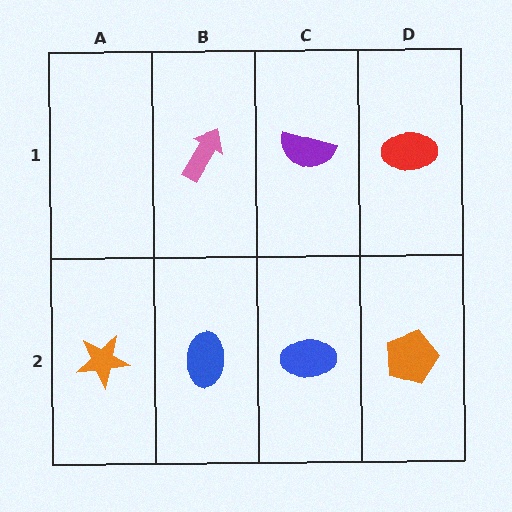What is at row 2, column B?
A blue ellipse.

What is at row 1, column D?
A red ellipse.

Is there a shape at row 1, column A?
No, that cell is empty.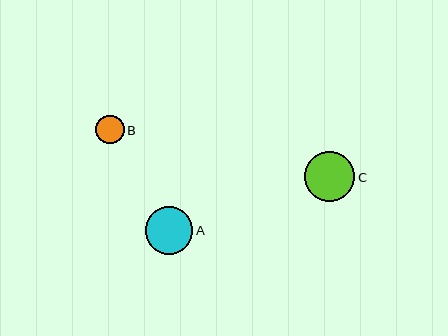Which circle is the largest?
Circle C is the largest with a size of approximately 50 pixels.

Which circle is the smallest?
Circle B is the smallest with a size of approximately 28 pixels.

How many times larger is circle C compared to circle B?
Circle C is approximately 1.8 times the size of circle B.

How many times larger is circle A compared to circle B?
Circle A is approximately 1.7 times the size of circle B.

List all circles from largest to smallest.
From largest to smallest: C, A, B.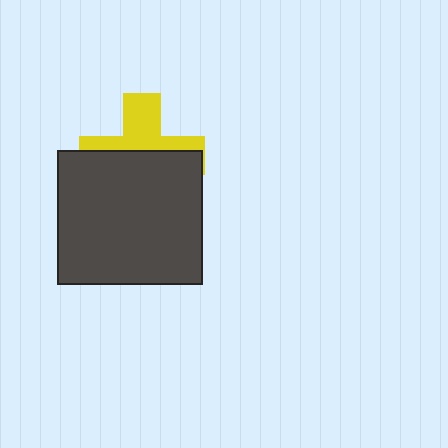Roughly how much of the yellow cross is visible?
A small part of it is visible (roughly 41%).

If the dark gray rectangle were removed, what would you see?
You would see the complete yellow cross.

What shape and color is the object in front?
The object in front is a dark gray rectangle.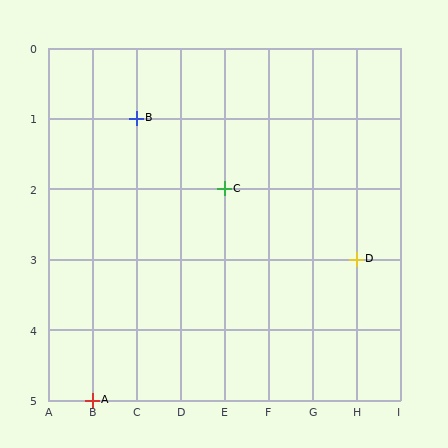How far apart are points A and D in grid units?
Points A and D are 6 columns and 2 rows apart (about 6.3 grid units diagonally).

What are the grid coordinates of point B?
Point B is at grid coordinates (C, 1).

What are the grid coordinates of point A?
Point A is at grid coordinates (B, 5).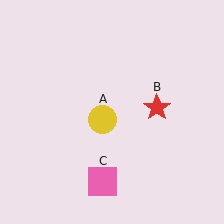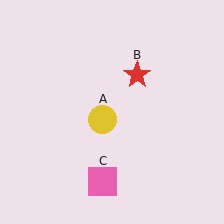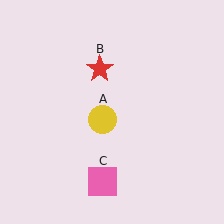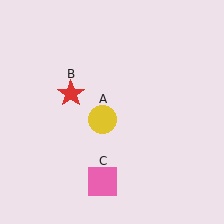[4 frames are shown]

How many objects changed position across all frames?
1 object changed position: red star (object B).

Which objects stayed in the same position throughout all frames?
Yellow circle (object A) and pink square (object C) remained stationary.